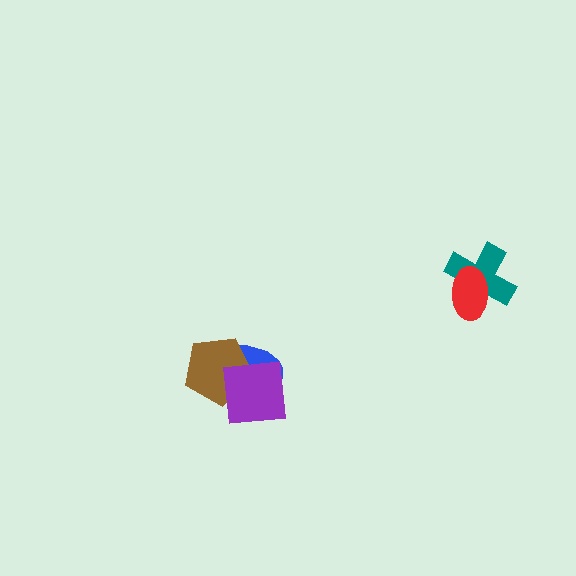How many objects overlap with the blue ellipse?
2 objects overlap with the blue ellipse.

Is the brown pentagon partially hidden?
Yes, it is partially covered by another shape.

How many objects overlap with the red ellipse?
1 object overlaps with the red ellipse.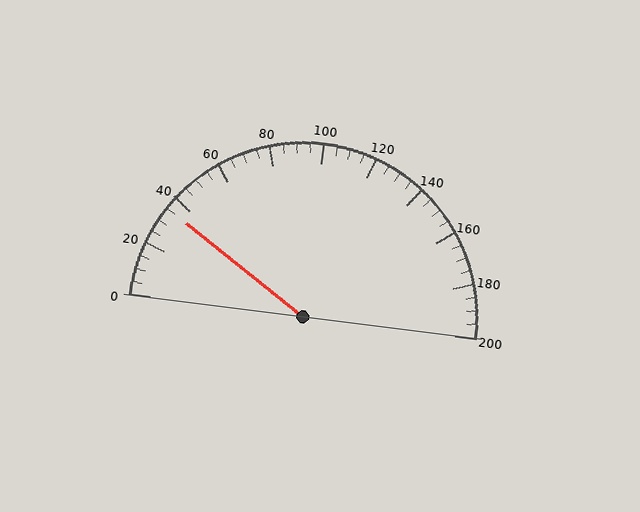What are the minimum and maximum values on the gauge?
The gauge ranges from 0 to 200.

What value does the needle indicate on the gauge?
The needle indicates approximately 35.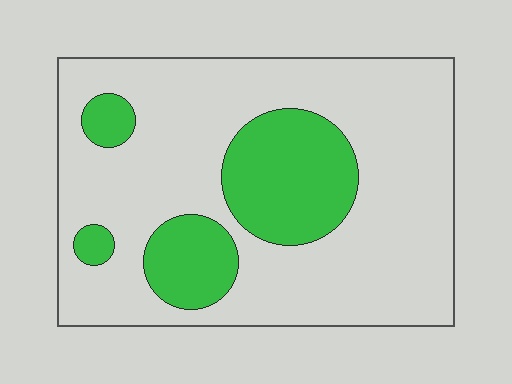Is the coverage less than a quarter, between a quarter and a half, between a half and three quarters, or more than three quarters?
Less than a quarter.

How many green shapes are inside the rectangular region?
4.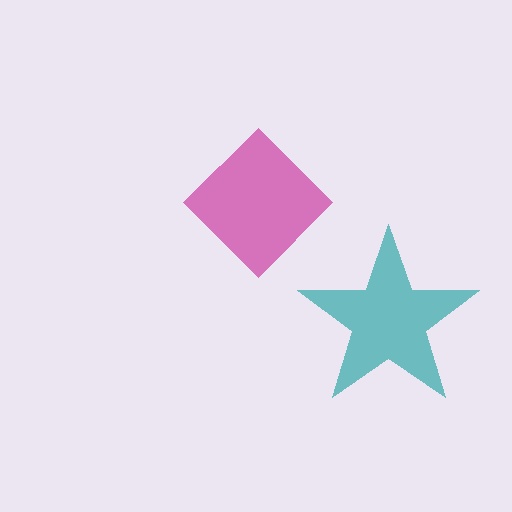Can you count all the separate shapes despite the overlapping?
Yes, there are 2 separate shapes.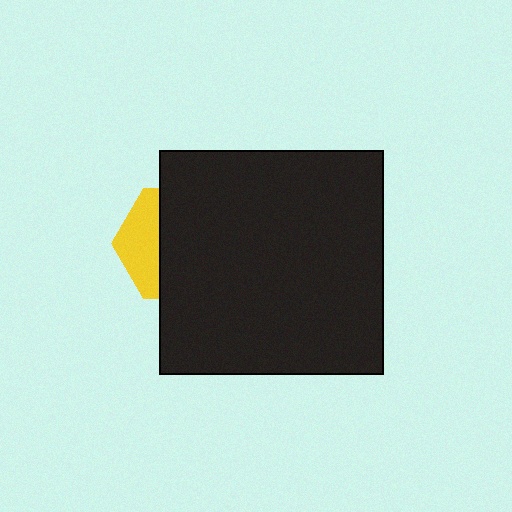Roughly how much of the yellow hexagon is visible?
A small part of it is visible (roughly 34%).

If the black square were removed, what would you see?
You would see the complete yellow hexagon.